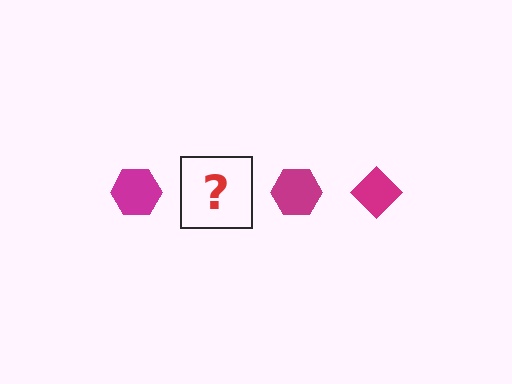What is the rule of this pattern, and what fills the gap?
The rule is that the pattern cycles through hexagon, diamond shapes in magenta. The gap should be filled with a magenta diamond.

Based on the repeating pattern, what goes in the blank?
The blank should be a magenta diamond.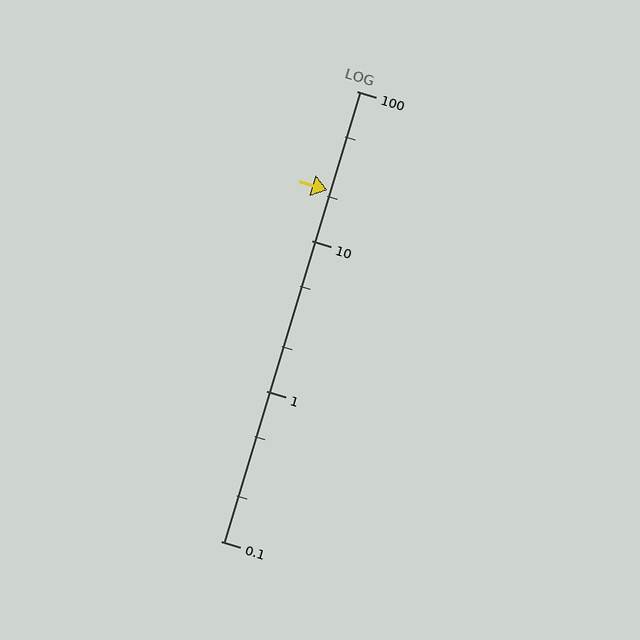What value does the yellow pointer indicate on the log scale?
The pointer indicates approximately 22.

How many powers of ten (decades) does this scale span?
The scale spans 3 decades, from 0.1 to 100.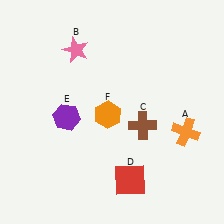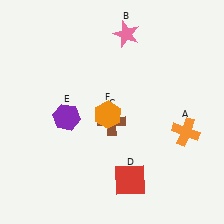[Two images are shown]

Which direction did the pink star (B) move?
The pink star (B) moved right.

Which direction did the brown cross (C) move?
The brown cross (C) moved left.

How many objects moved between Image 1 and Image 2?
2 objects moved between the two images.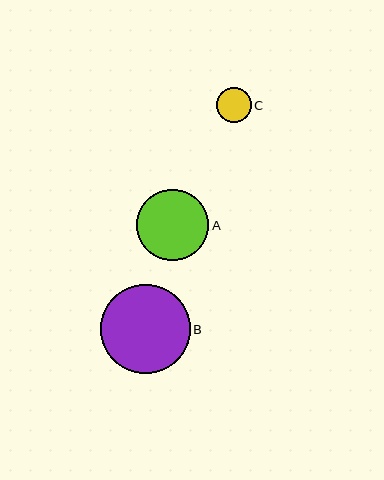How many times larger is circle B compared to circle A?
Circle B is approximately 1.2 times the size of circle A.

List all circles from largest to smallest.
From largest to smallest: B, A, C.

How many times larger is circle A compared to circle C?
Circle A is approximately 2.0 times the size of circle C.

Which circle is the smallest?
Circle C is the smallest with a size of approximately 35 pixels.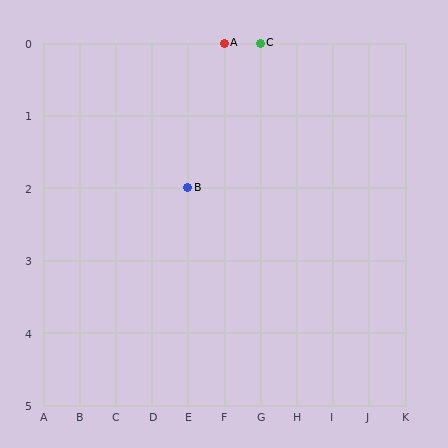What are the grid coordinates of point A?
Point A is at grid coordinates (F, 0).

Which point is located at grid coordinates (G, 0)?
Point C is at (G, 0).